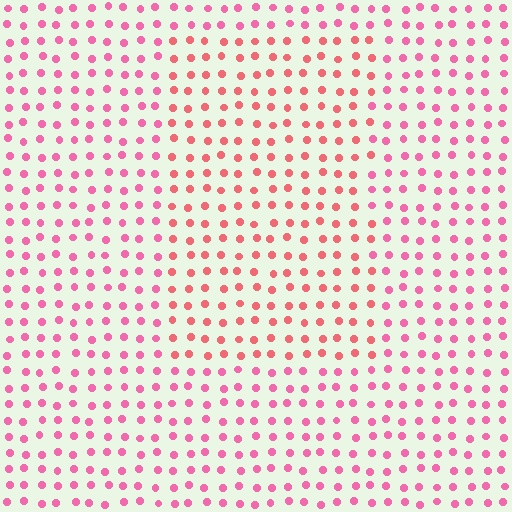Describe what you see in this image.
The image is filled with small pink elements in a uniform arrangement. A rectangle-shaped region is visible where the elements are tinted to a slightly different hue, forming a subtle color boundary.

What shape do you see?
I see a rectangle.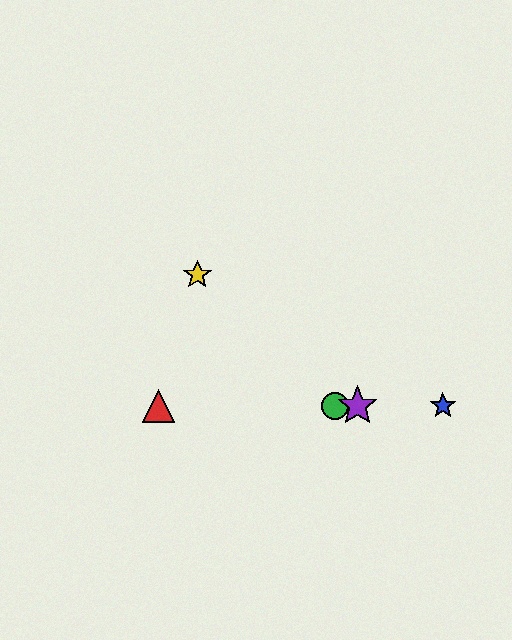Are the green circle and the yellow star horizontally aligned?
No, the green circle is at y≈406 and the yellow star is at y≈275.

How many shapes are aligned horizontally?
4 shapes (the red triangle, the blue star, the green circle, the purple star) are aligned horizontally.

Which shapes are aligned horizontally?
The red triangle, the blue star, the green circle, the purple star are aligned horizontally.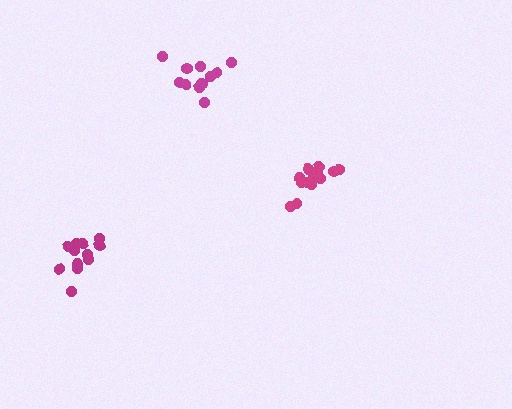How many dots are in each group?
Group 1: 13 dots, Group 2: 12 dots, Group 3: 12 dots (37 total).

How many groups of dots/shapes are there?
There are 3 groups.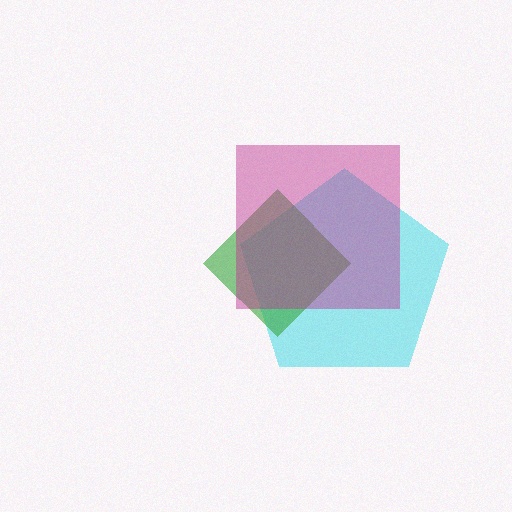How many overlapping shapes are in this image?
There are 3 overlapping shapes in the image.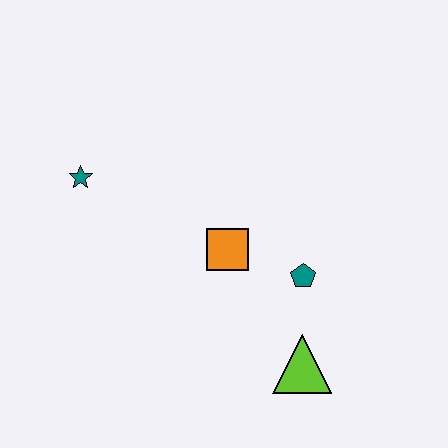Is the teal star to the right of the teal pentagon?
No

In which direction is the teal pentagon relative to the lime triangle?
The teal pentagon is above the lime triangle.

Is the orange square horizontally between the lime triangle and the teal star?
Yes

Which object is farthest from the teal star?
The lime triangle is farthest from the teal star.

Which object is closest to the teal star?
The orange square is closest to the teal star.